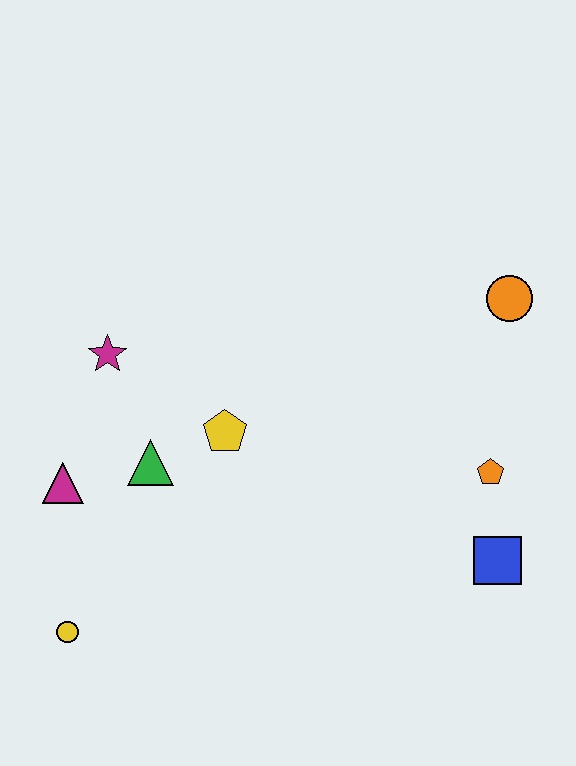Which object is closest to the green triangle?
The yellow pentagon is closest to the green triangle.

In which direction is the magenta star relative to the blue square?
The magenta star is to the left of the blue square.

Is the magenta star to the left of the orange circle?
Yes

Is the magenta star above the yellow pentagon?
Yes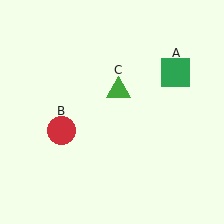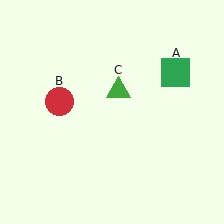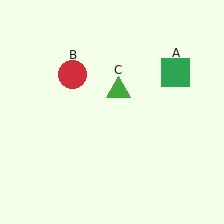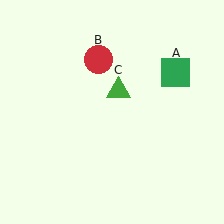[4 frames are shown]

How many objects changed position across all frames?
1 object changed position: red circle (object B).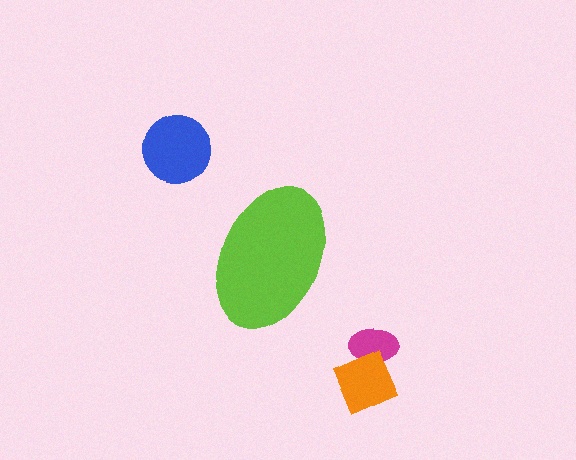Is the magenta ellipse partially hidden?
No, the magenta ellipse is fully visible.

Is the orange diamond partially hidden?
No, the orange diamond is fully visible.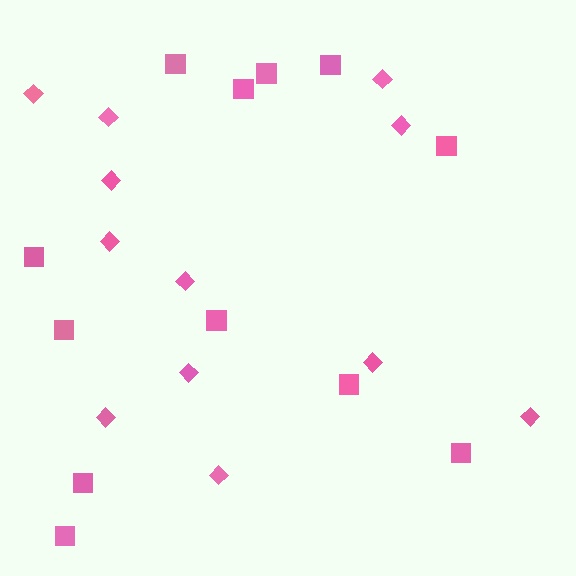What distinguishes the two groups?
There are 2 groups: one group of diamonds (12) and one group of squares (12).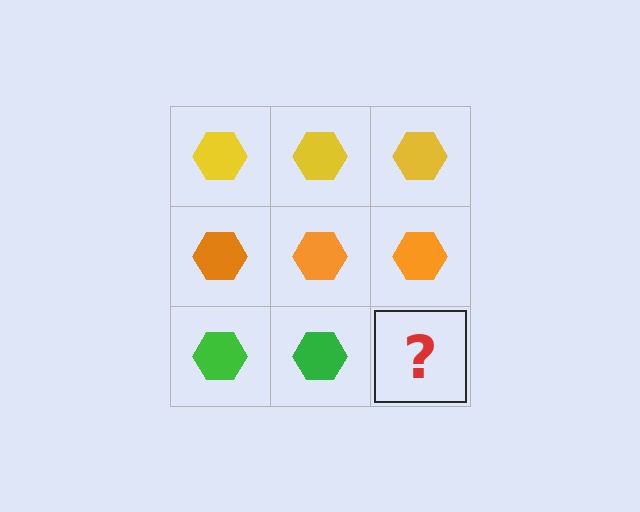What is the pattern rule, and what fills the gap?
The rule is that each row has a consistent color. The gap should be filled with a green hexagon.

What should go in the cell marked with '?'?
The missing cell should contain a green hexagon.